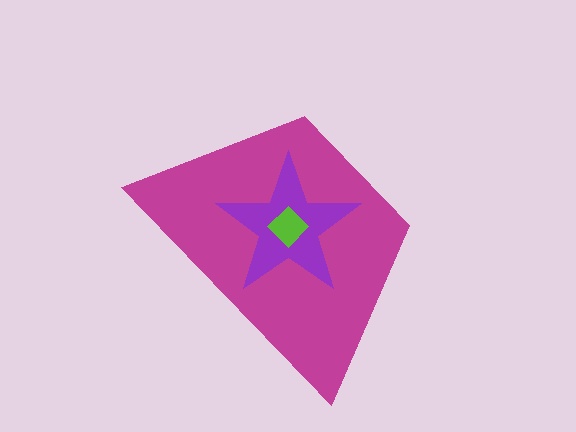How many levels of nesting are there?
3.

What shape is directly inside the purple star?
The lime diamond.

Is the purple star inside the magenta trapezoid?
Yes.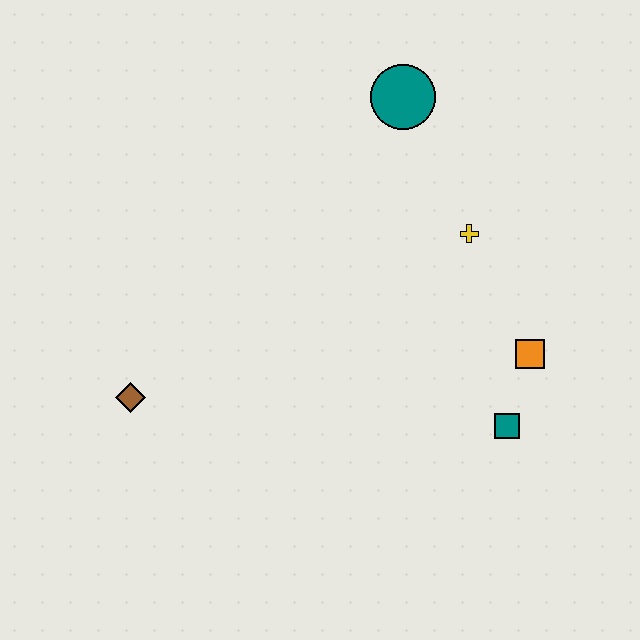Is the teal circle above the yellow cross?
Yes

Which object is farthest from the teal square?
The brown diamond is farthest from the teal square.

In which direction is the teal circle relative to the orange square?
The teal circle is above the orange square.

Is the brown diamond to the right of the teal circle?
No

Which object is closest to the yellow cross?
The orange square is closest to the yellow cross.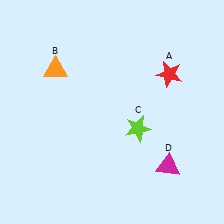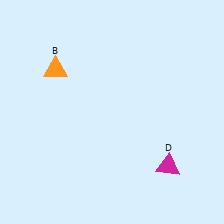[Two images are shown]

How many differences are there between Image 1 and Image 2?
There are 2 differences between the two images.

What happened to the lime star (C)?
The lime star (C) was removed in Image 2. It was in the bottom-right area of Image 1.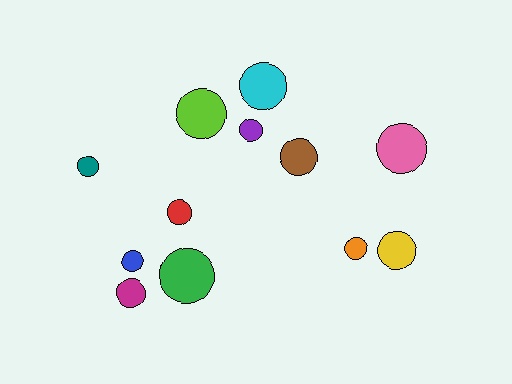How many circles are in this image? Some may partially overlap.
There are 12 circles.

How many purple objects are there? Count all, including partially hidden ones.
There is 1 purple object.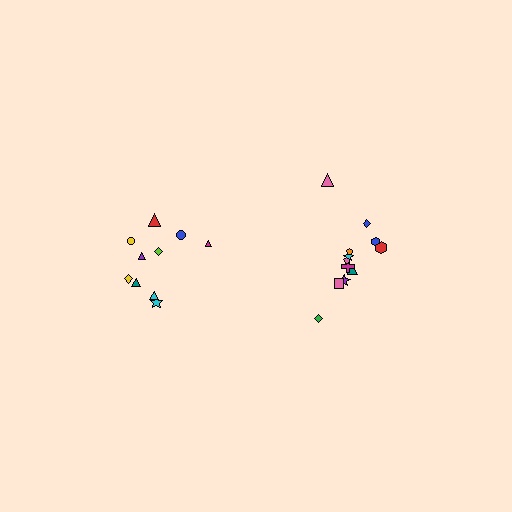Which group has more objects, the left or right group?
The right group.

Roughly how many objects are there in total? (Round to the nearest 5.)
Roughly 20 objects in total.